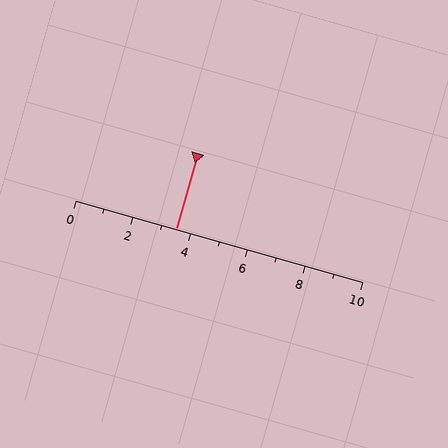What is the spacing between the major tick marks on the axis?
The major ticks are spaced 2 apart.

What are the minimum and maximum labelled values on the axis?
The axis runs from 0 to 10.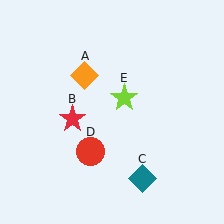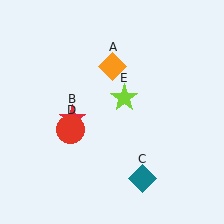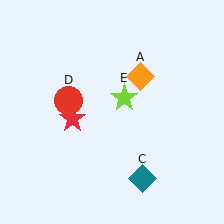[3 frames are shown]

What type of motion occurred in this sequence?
The orange diamond (object A), red circle (object D) rotated clockwise around the center of the scene.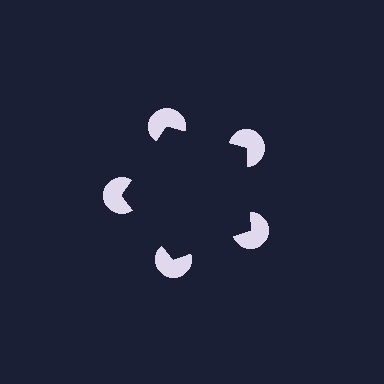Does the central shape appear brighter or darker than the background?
It typically appears slightly darker than the background, even though no actual brightness change is drawn.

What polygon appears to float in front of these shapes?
An illusory pentagon — its edges are inferred from the aligned wedge cuts in the pac-man discs, not physically drawn.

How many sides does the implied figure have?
5 sides.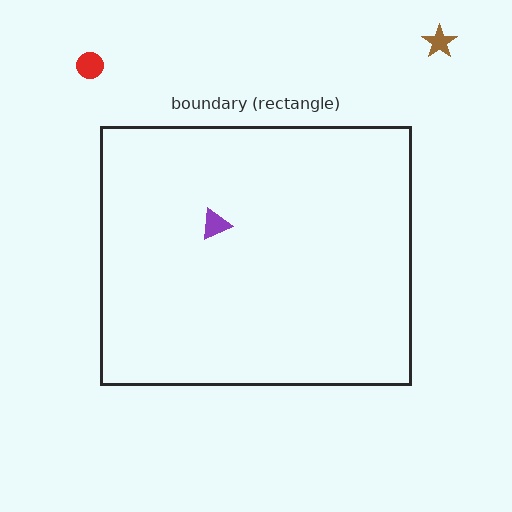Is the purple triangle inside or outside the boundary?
Inside.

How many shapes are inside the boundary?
1 inside, 2 outside.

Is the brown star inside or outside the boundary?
Outside.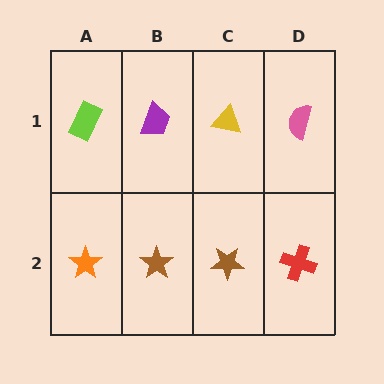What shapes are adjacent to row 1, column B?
A brown star (row 2, column B), a lime rectangle (row 1, column A), a yellow triangle (row 1, column C).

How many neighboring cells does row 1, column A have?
2.